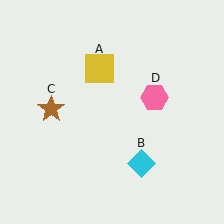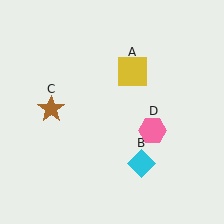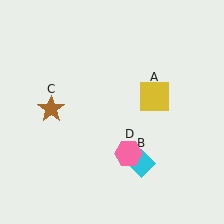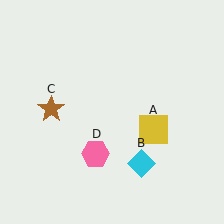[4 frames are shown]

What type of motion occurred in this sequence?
The yellow square (object A), pink hexagon (object D) rotated clockwise around the center of the scene.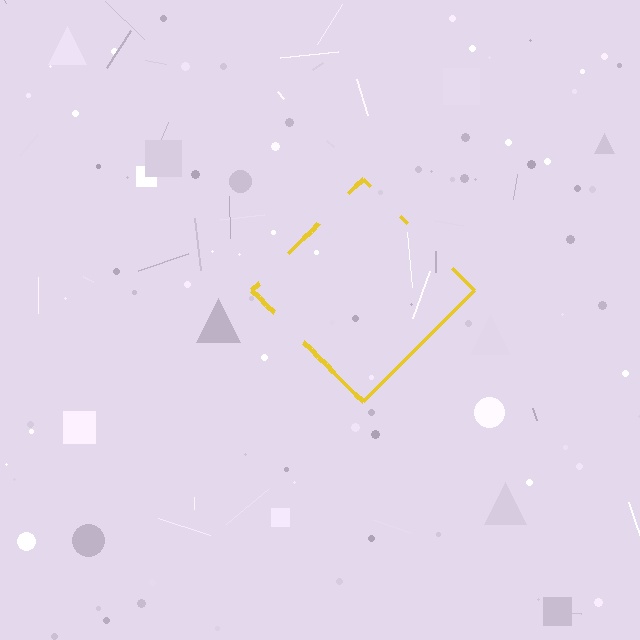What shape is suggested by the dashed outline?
The dashed outline suggests a diamond.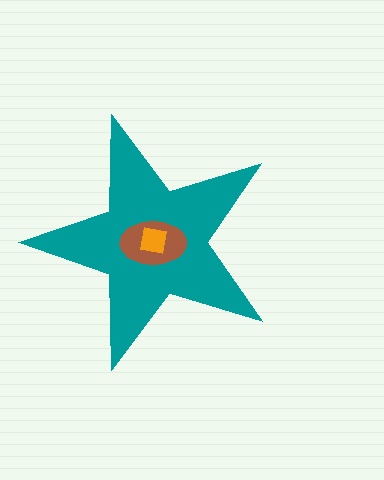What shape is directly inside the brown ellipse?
The orange square.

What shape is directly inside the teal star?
The brown ellipse.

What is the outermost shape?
The teal star.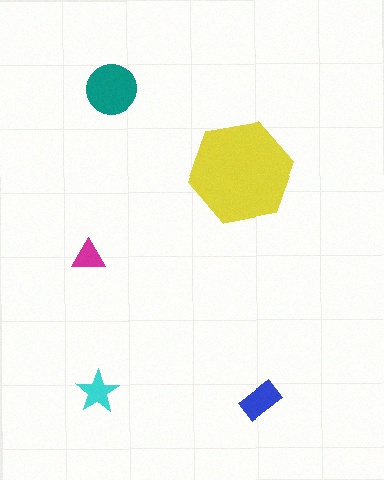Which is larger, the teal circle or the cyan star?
The teal circle.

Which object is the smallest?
The magenta triangle.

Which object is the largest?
The yellow hexagon.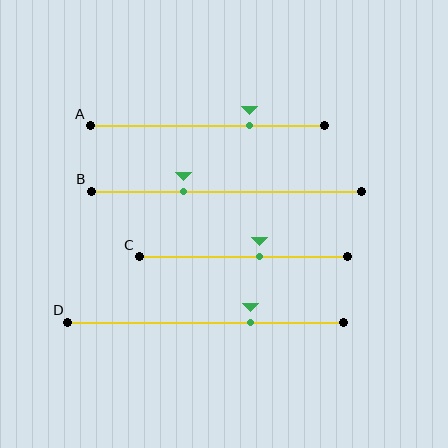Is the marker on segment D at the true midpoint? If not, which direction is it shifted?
No, the marker on segment D is shifted to the right by about 16% of the segment length.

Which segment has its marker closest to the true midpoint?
Segment C has its marker closest to the true midpoint.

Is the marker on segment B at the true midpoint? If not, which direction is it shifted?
No, the marker on segment B is shifted to the left by about 16% of the segment length.